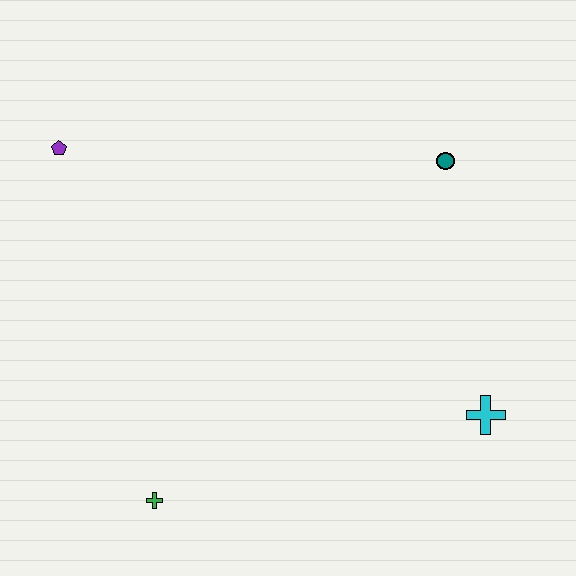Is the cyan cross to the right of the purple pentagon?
Yes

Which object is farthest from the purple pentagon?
The cyan cross is farthest from the purple pentagon.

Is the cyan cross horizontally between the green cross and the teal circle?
No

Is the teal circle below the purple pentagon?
Yes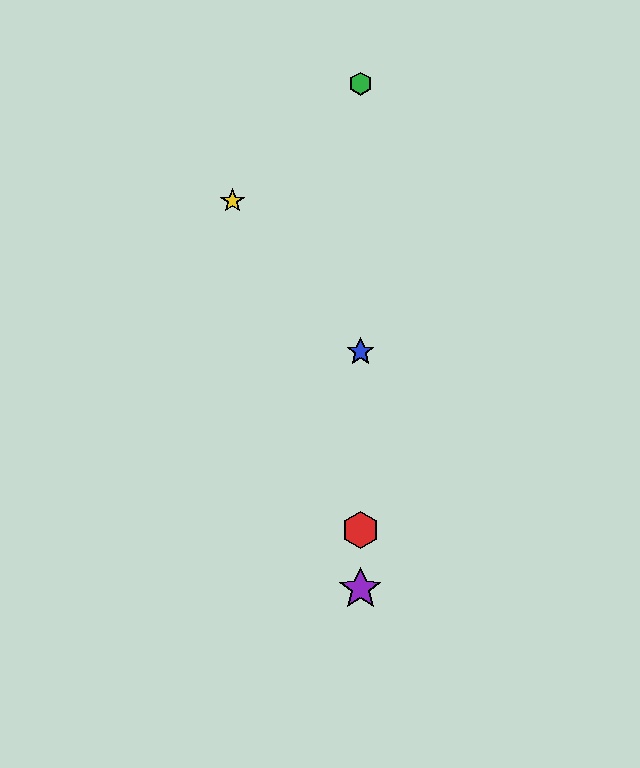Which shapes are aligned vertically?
The red hexagon, the blue star, the green hexagon, the purple star are aligned vertically.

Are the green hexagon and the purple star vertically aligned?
Yes, both are at x≈360.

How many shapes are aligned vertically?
4 shapes (the red hexagon, the blue star, the green hexagon, the purple star) are aligned vertically.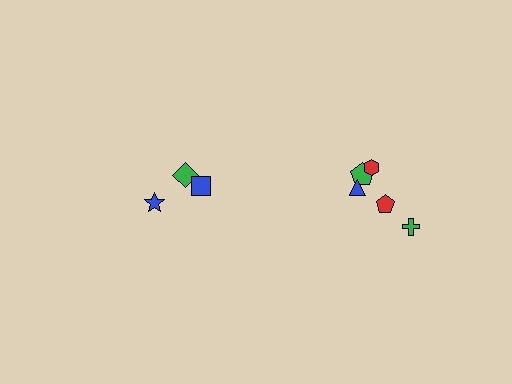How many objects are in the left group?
There are 3 objects.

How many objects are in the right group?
There are 5 objects.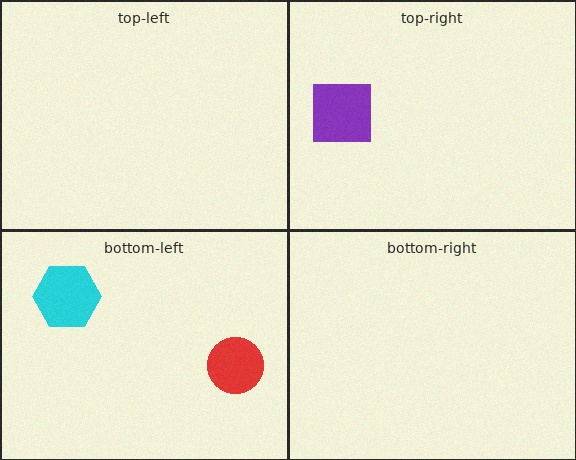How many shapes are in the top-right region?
1.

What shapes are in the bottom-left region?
The red circle, the cyan hexagon.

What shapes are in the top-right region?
The purple square.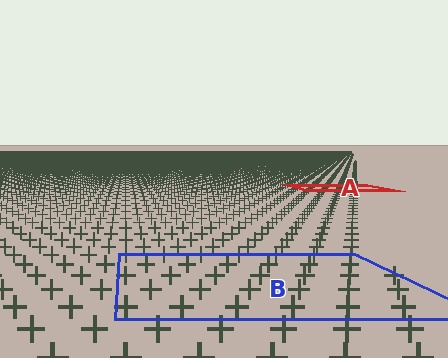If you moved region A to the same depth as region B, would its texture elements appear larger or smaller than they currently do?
They would appear larger. At a closer depth, the same texture elements are projected at a bigger on-screen size.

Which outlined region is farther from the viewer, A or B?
Region A is farther from the viewer — the texture elements inside it appear smaller and more densely packed.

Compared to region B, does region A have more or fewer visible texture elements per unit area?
Region A has more texture elements per unit area — they are packed more densely because it is farther away.